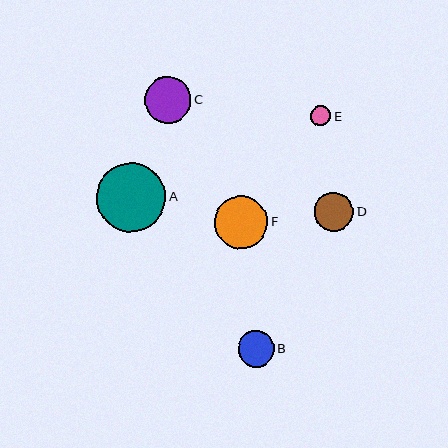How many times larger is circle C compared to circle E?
Circle C is approximately 2.3 times the size of circle E.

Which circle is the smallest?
Circle E is the smallest with a size of approximately 20 pixels.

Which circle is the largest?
Circle A is the largest with a size of approximately 69 pixels.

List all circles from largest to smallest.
From largest to smallest: A, F, C, D, B, E.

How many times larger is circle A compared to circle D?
Circle A is approximately 1.8 times the size of circle D.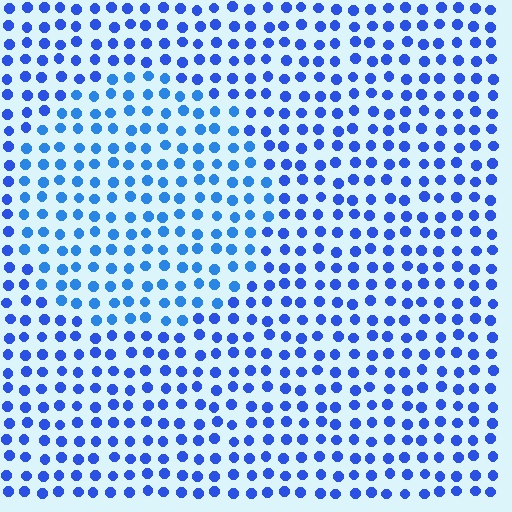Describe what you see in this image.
The image is filled with small blue elements in a uniform arrangement. A circle-shaped region is visible where the elements are tinted to a slightly different hue, forming a subtle color boundary.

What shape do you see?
I see a circle.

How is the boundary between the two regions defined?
The boundary is defined purely by a slight shift in hue (about 18 degrees). Spacing, size, and orientation are identical on both sides.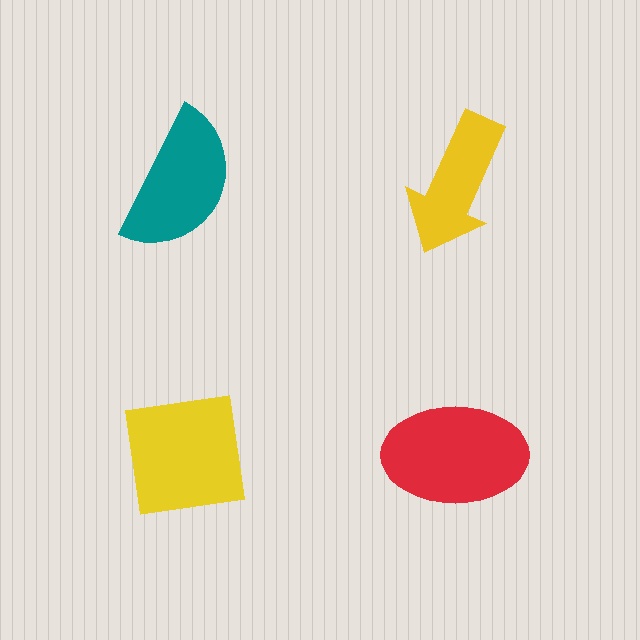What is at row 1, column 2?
A yellow arrow.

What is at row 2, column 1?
A yellow square.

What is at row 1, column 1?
A teal semicircle.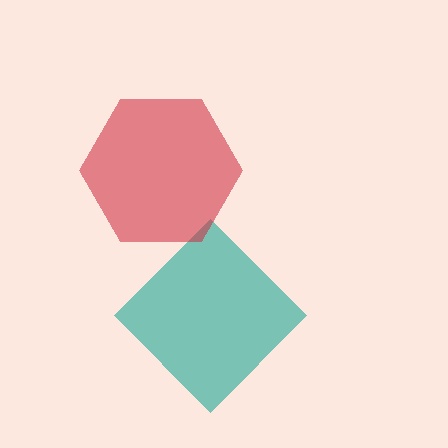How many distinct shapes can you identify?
There are 2 distinct shapes: a teal diamond, a red hexagon.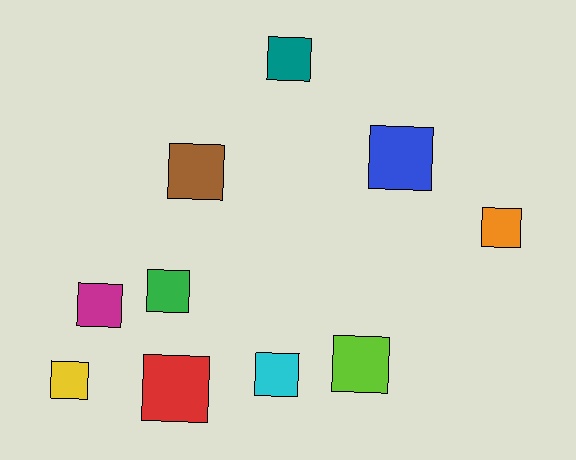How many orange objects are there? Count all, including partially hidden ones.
There is 1 orange object.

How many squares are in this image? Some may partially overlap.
There are 10 squares.